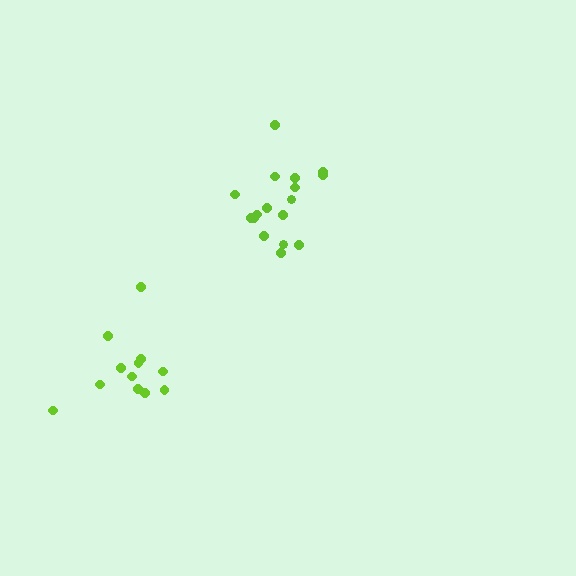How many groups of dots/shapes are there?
There are 2 groups.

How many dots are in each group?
Group 1: 12 dots, Group 2: 17 dots (29 total).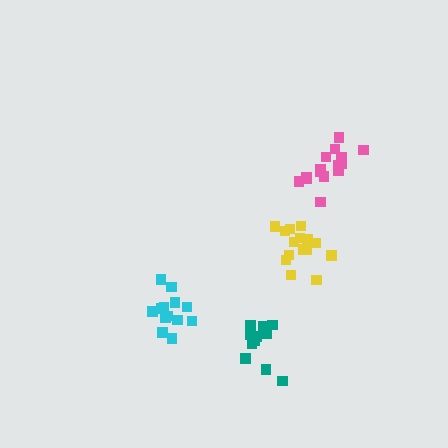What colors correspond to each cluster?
The clusters are colored: pink, yellow, cyan, teal.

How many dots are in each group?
Group 1: 15 dots, Group 2: 15 dots, Group 3: 13 dots, Group 4: 11 dots (54 total).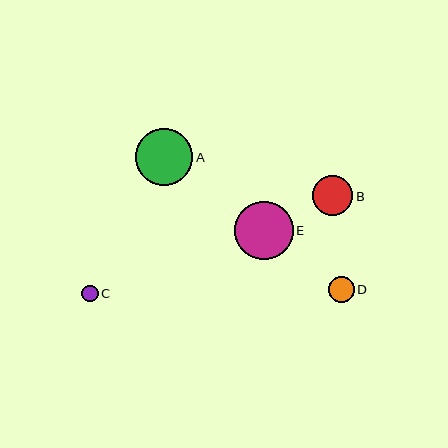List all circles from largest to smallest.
From largest to smallest: E, A, B, D, C.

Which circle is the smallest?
Circle C is the smallest with a size of approximately 17 pixels.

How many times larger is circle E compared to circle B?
Circle E is approximately 1.5 times the size of circle B.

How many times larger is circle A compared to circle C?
Circle A is approximately 3.4 times the size of circle C.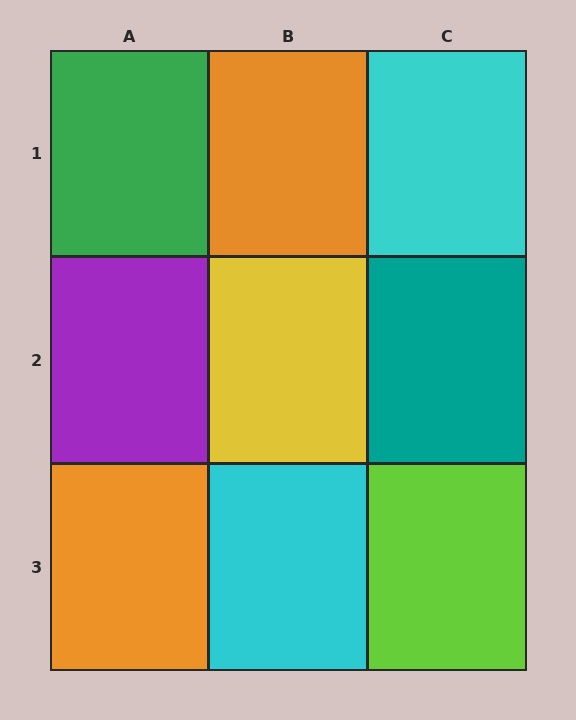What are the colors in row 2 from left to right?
Purple, yellow, teal.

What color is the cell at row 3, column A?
Orange.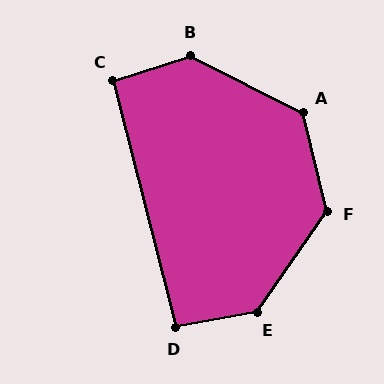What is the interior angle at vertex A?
Approximately 131 degrees (obtuse).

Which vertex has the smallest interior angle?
D, at approximately 93 degrees.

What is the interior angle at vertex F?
Approximately 131 degrees (obtuse).